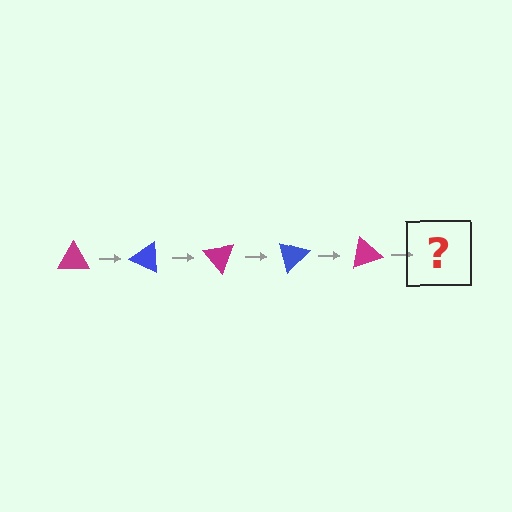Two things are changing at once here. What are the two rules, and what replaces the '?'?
The two rules are that it rotates 25 degrees each step and the color cycles through magenta and blue. The '?' should be a blue triangle, rotated 125 degrees from the start.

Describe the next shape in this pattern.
It should be a blue triangle, rotated 125 degrees from the start.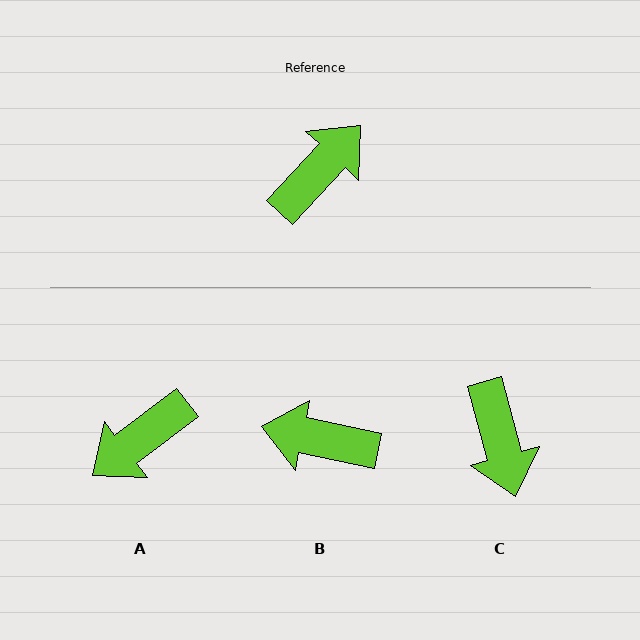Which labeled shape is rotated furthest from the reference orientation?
A, about 170 degrees away.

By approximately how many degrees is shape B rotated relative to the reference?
Approximately 121 degrees counter-clockwise.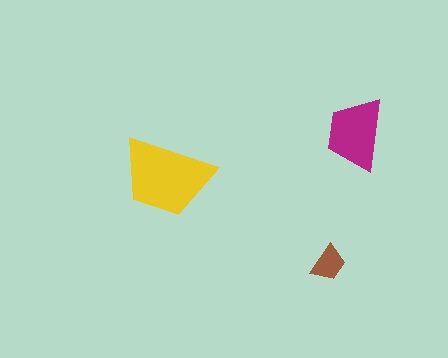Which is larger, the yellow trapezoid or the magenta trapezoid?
The yellow one.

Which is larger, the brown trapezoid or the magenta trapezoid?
The magenta one.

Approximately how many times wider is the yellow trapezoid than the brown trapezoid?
About 2.5 times wider.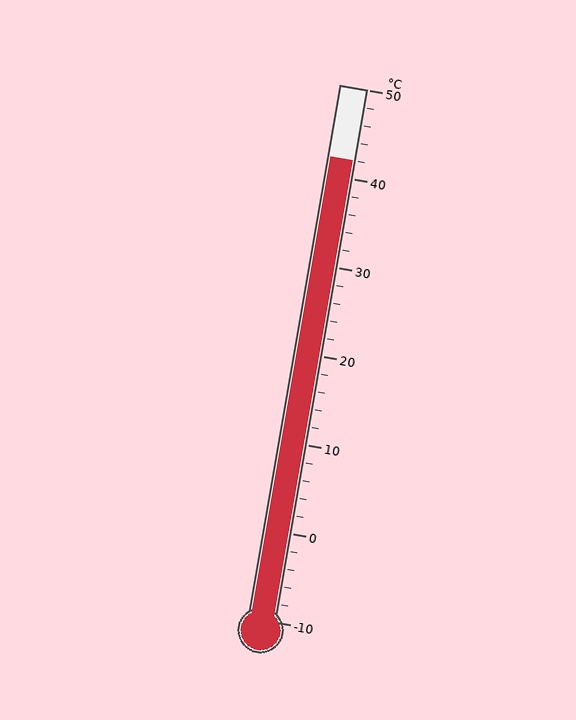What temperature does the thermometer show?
The thermometer shows approximately 42°C.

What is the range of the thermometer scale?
The thermometer scale ranges from -10°C to 50°C.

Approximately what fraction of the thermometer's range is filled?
The thermometer is filled to approximately 85% of its range.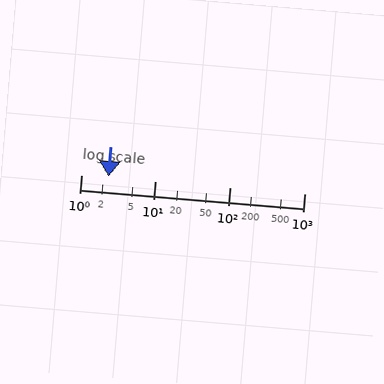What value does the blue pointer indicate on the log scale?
The pointer indicates approximately 2.3.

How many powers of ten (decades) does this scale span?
The scale spans 3 decades, from 1 to 1000.